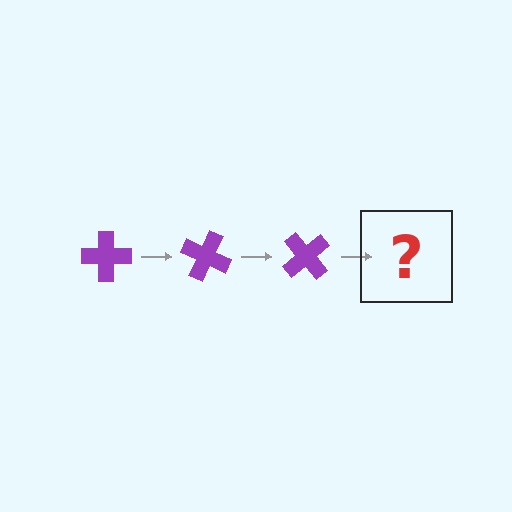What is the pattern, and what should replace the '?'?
The pattern is that the cross rotates 25 degrees each step. The '?' should be a purple cross rotated 75 degrees.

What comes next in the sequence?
The next element should be a purple cross rotated 75 degrees.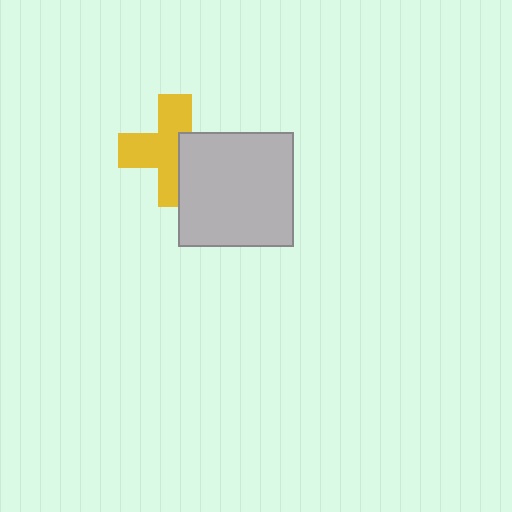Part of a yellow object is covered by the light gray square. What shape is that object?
It is a cross.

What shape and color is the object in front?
The object in front is a light gray square.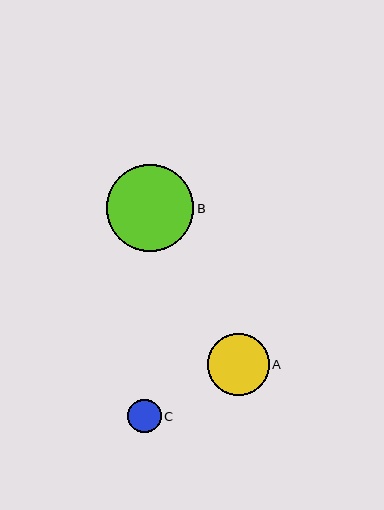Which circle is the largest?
Circle B is the largest with a size of approximately 88 pixels.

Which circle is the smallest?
Circle C is the smallest with a size of approximately 33 pixels.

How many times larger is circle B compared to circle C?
Circle B is approximately 2.6 times the size of circle C.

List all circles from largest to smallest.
From largest to smallest: B, A, C.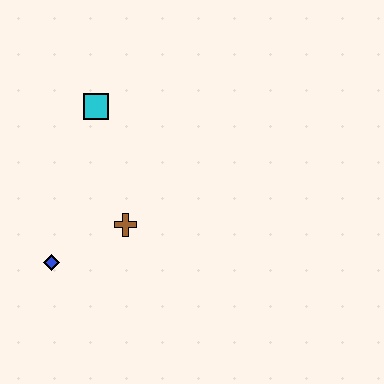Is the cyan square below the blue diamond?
No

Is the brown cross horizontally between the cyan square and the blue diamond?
No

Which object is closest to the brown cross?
The blue diamond is closest to the brown cross.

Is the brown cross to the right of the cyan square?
Yes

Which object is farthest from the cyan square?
The blue diamond is farthest from the cyan square.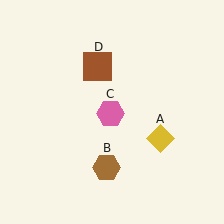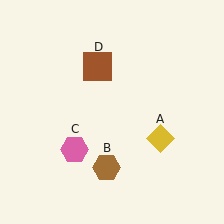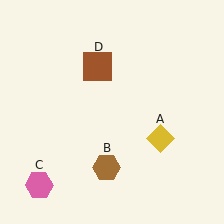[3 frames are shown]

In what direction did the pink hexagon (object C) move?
The pink hexagon (object C) moved down and to the left.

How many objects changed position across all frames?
1 object changed position: pink hexagon (object C).